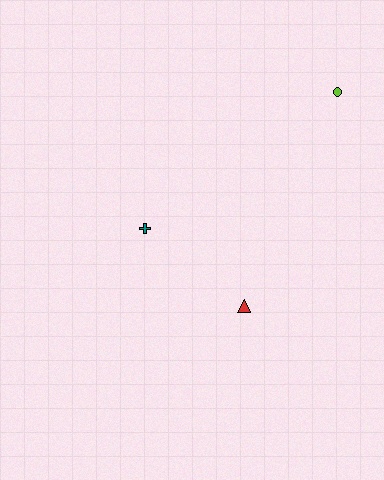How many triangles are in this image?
There is 1 triangle.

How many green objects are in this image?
There are no green objects.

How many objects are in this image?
There are 3 objects.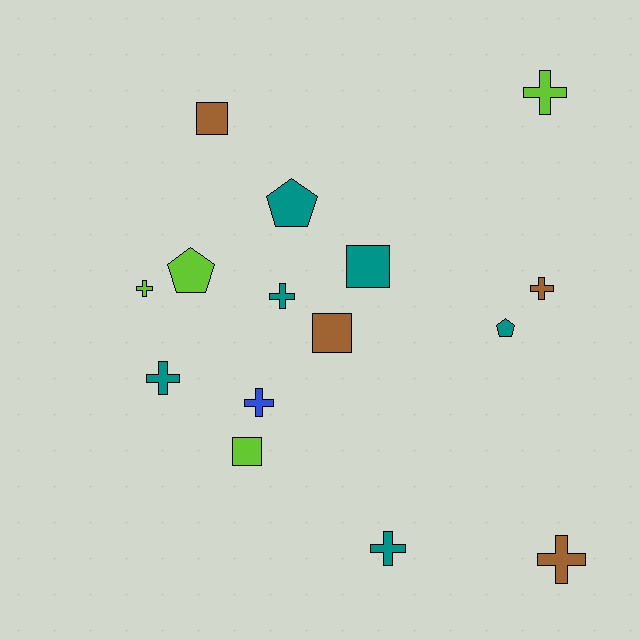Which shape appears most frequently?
Cross, with 8 objects.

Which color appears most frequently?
Teal, with 6 objects.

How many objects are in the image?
There are 15 objects.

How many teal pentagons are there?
There are 2 teal pentagons.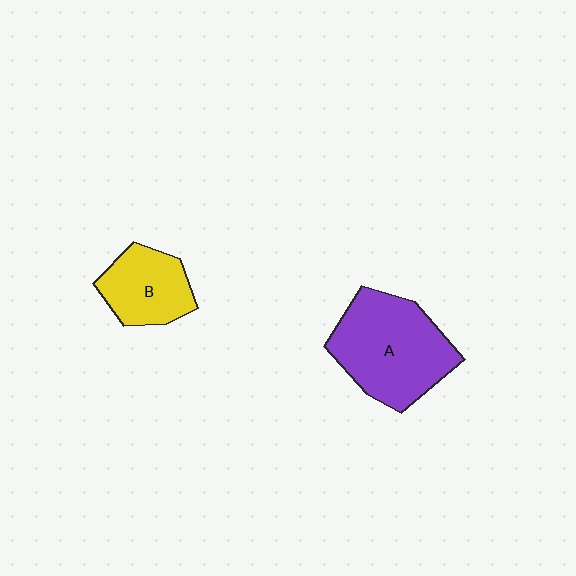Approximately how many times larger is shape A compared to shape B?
Approximately 1.8 times.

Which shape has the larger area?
Shape A (purple).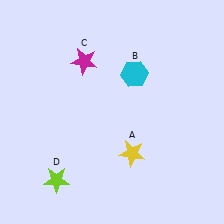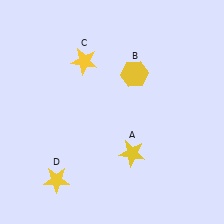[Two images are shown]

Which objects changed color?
B changed from cyan to yellow. C changed from magenta to yellow. D changed from lime to yellow.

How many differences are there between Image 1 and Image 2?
There are 3 differences between the two images.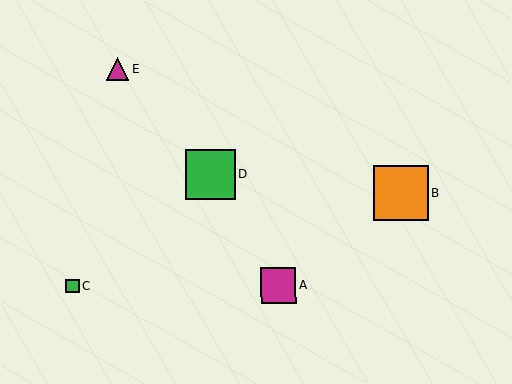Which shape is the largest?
The orange square (labeled B) is the largest.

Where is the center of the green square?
The center of the green square is at (210, 175).